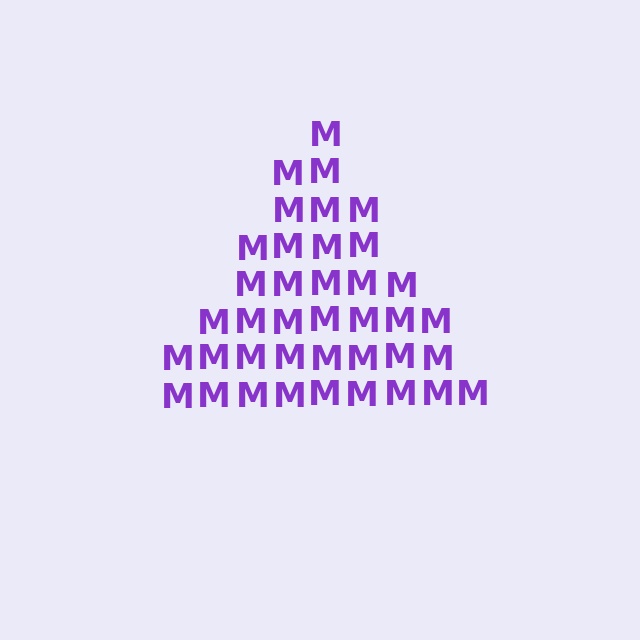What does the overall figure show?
The overall figure shows a triangle.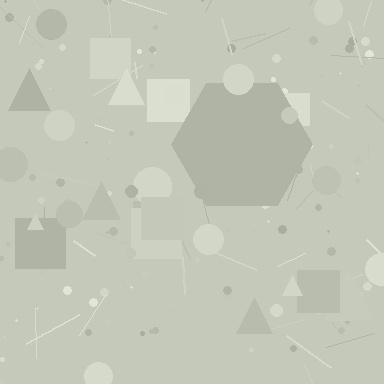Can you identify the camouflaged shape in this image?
The camouflaged shape is a hexagon.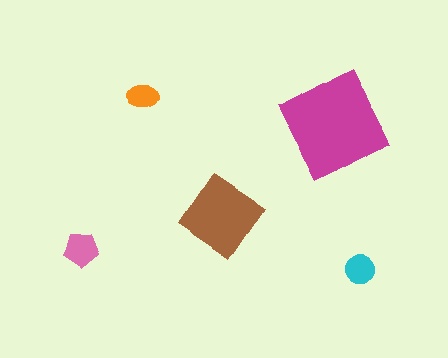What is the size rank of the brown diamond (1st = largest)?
2nd.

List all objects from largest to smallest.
The magenta square, the brown diamond, the pink pentagon, the cyan circle, the orange ellipse.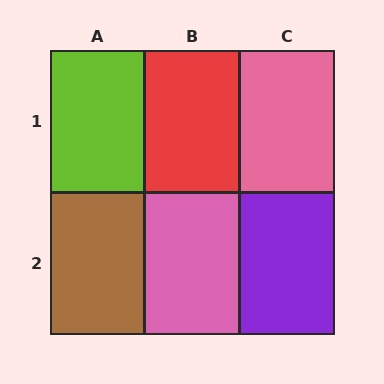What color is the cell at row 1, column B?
Red.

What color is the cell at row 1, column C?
Pink.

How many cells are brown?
1 cell is brown.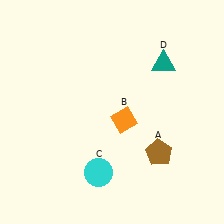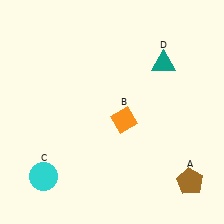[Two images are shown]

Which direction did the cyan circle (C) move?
The cyan circle (C) moved left.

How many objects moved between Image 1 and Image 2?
2 objects moved between the two images.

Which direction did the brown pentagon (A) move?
The brown pentagon (A) moved right.